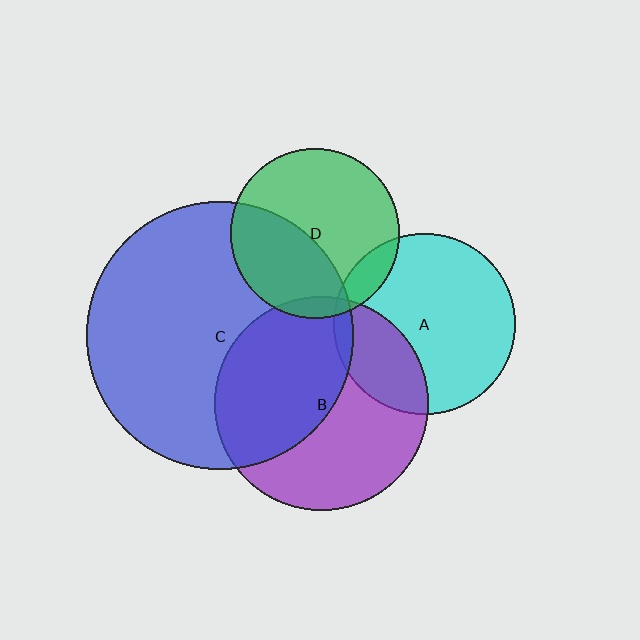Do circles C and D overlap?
Yes.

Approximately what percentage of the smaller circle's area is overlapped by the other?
Approximately 40%.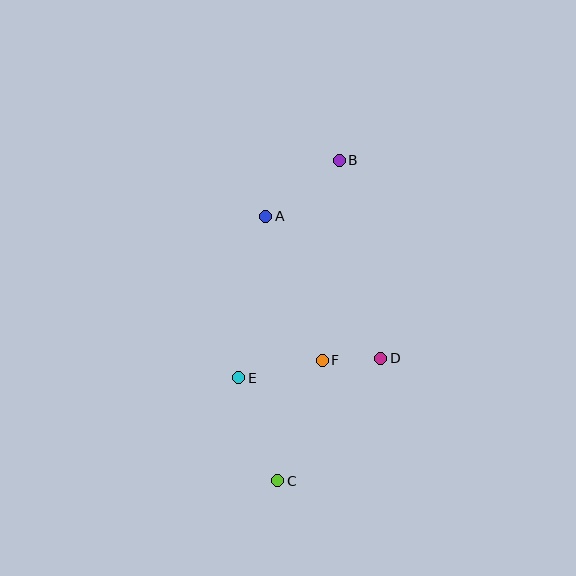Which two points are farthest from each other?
Points B and C are farthest from each other.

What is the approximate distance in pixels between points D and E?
The distance between D and E is approximately 143 pixels.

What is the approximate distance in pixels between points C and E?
The distance between C and E is approximately 110 pixels.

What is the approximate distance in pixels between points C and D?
The distance between C and D is approximately 160 pixels.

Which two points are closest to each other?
Points D and F are closest to each other.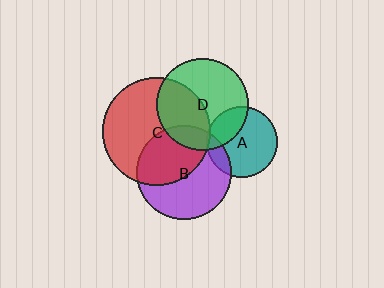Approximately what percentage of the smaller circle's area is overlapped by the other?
Approximately 15%.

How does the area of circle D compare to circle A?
Approximately 1.7 times.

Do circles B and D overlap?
Yes.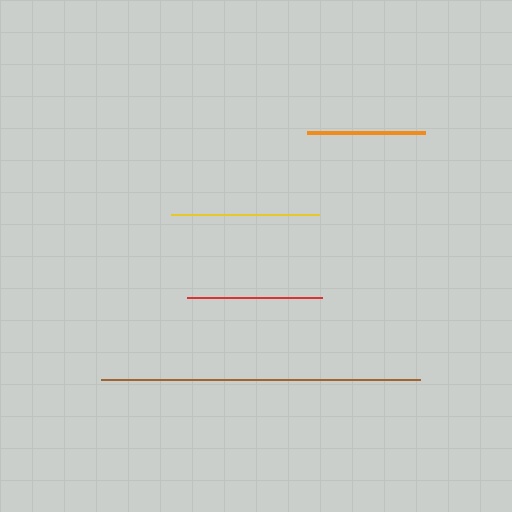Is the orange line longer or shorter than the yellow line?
The yellow line is longer than the orange line.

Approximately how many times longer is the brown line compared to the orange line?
The brown line is approximately 2.7 times the length of the orange line.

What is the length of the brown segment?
The brown segment is approximately 319 pixels long.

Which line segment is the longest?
The brown line is the longest at approximately 319 pixels.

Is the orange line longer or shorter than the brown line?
The brown line is longer than the orange line.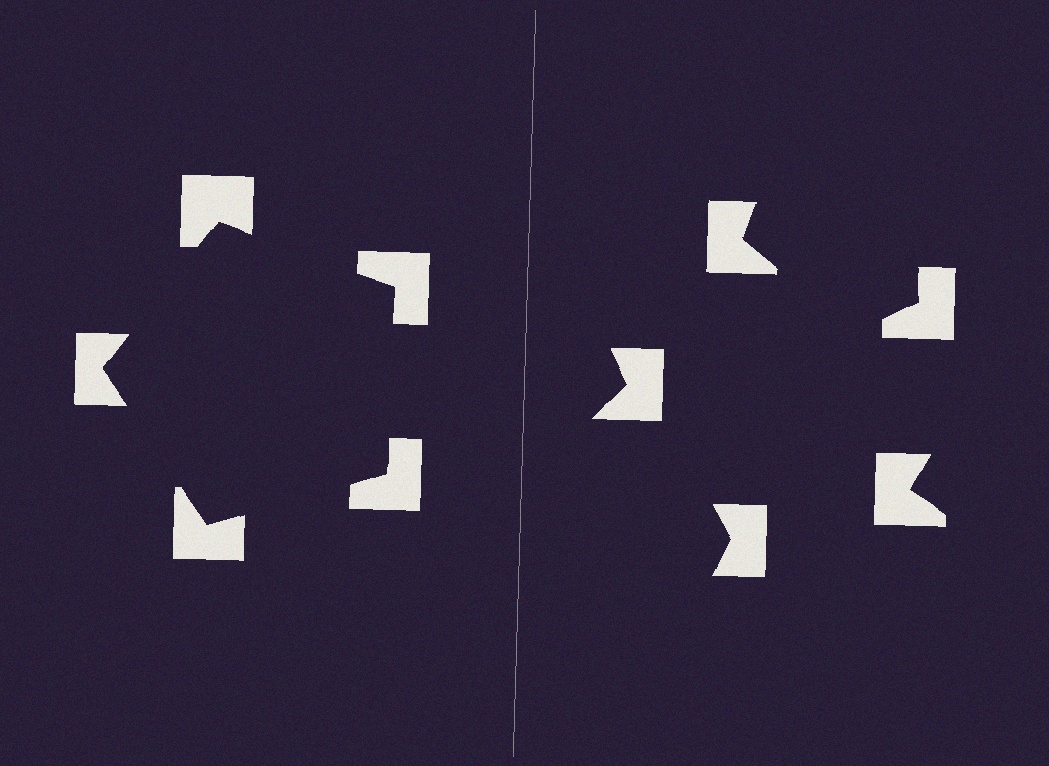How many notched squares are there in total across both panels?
10 — 5 on each side.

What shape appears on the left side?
An illusory pentagon.